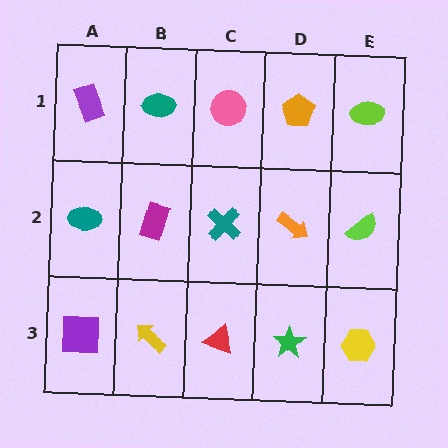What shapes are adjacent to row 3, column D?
An orange arrow (row 2, column D), a red triangle (row 3, column C), a yellow hexagon (row 3, column E).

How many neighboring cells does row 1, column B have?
3.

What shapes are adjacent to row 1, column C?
A teal cross (row 2, column C), a teal ellipse (row 1, column B), an orange pentagon (row 1, column D).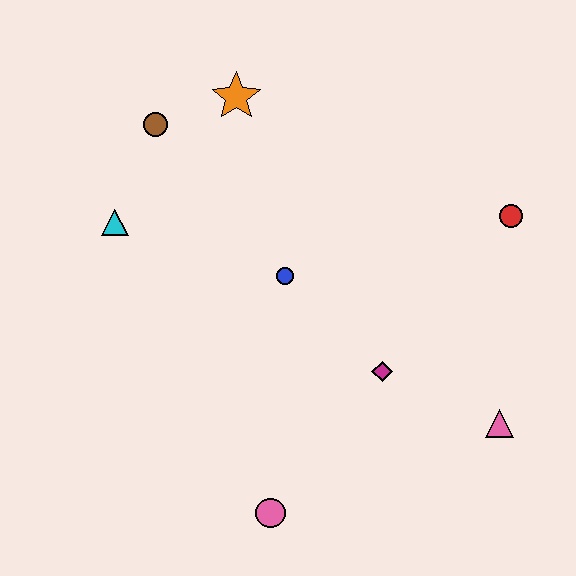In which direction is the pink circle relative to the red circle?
The pink circle is below the red circle.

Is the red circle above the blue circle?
Yes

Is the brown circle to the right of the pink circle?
No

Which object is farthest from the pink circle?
The orange star is farthest from the pink circle.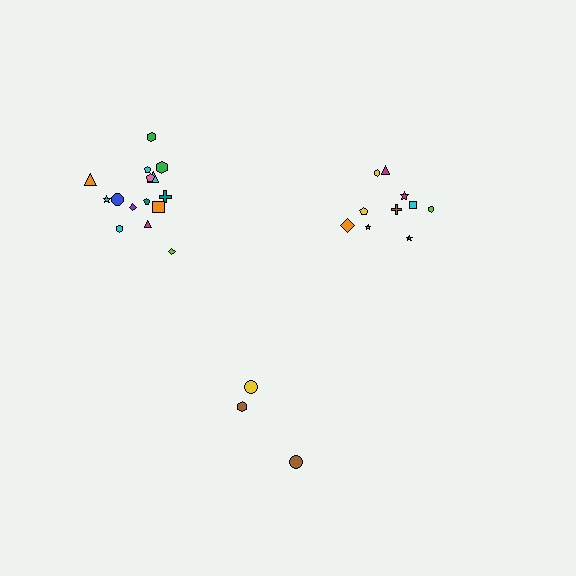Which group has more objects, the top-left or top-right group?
The top-left group.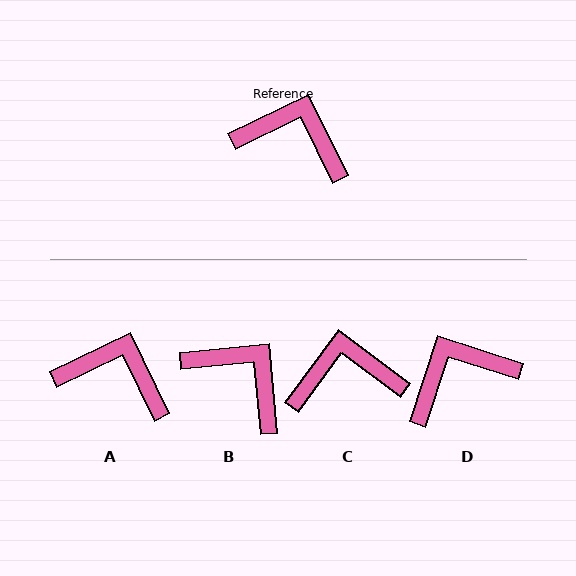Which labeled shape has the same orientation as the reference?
A.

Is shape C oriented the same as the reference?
No, it is off by about 27 degrees.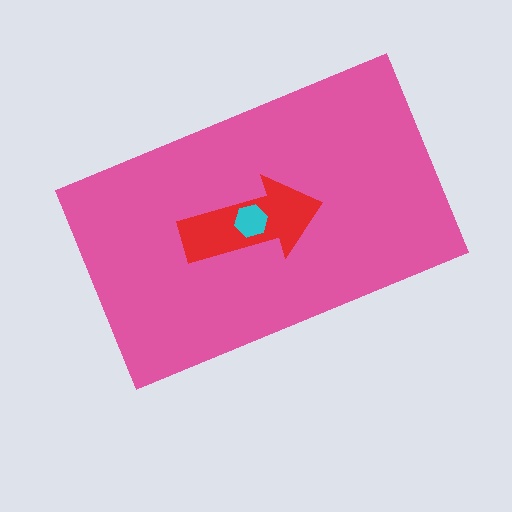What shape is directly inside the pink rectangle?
The red arrow.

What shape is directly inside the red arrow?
The cyan hexagon.